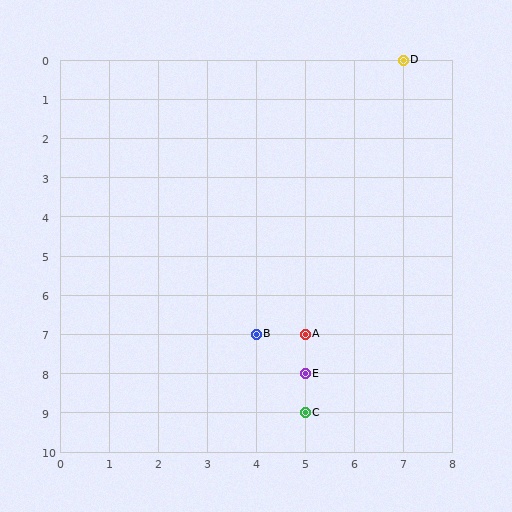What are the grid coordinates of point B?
Point B is at grid coordinates (4, 7).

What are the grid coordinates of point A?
Point A is at grid coordinates (5, 7).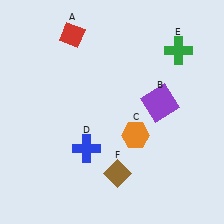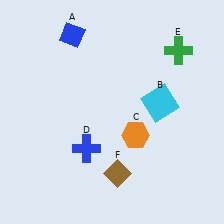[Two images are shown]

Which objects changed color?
A changed from red to blue. B changed from purple to cyan.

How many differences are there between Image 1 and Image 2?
There are 2 differences between the two images.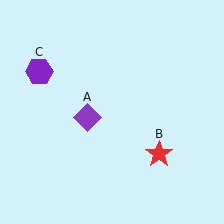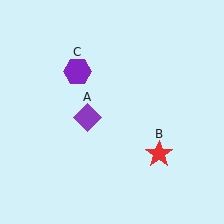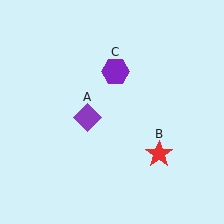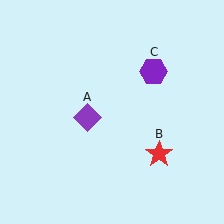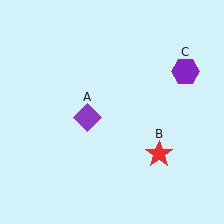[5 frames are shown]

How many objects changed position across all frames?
1 object changed position: purple hexagon (object C).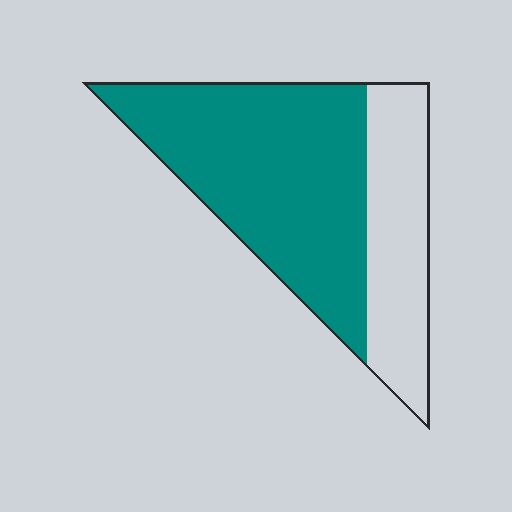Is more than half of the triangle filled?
Yes.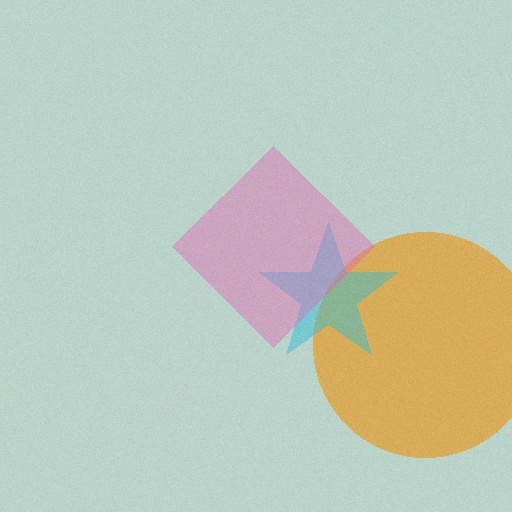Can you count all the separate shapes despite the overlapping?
Yes, there are 3 separate shapes.